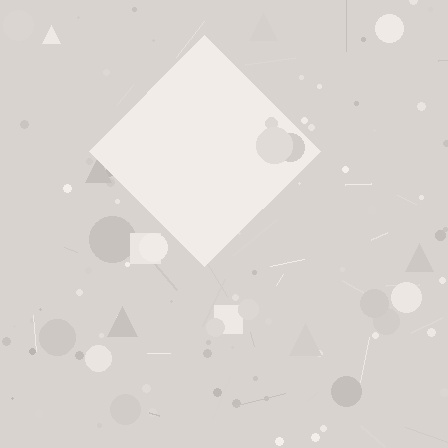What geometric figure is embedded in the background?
A diamond is embedded in the background.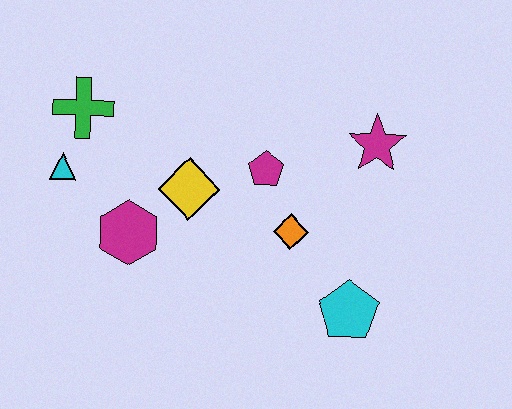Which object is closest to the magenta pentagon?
The orange diamond is closest to the magenta pentagon.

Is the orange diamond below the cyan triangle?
Yes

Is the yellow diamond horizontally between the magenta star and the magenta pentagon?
No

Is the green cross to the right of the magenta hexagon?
No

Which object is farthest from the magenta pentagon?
The cyan triangle is farthest from the magenta pentagon.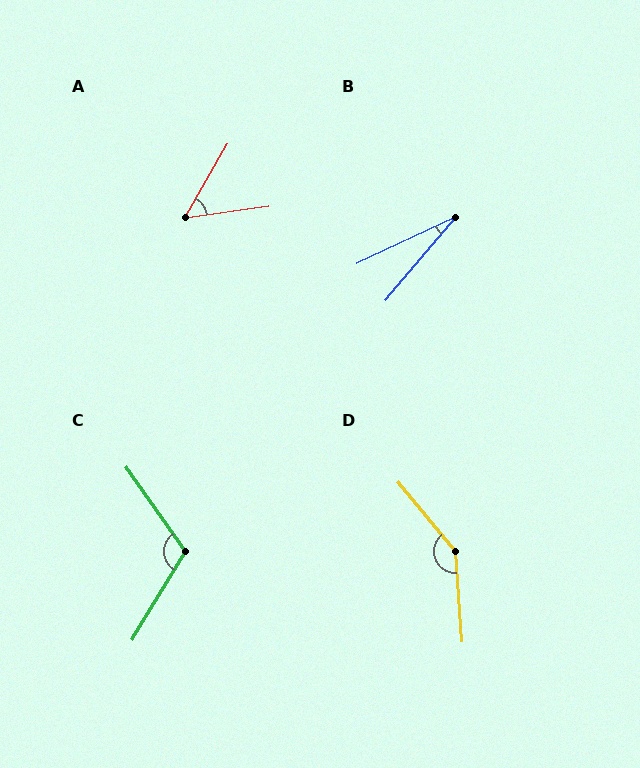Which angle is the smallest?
B, at approximately 25 degrees.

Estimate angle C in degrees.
Approximately 114 degrees.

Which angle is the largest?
D, at approximately 144 degrees.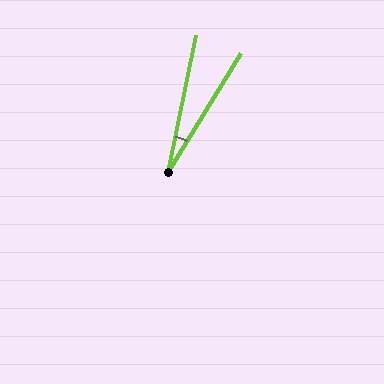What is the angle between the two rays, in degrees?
Approximately 20 degrees.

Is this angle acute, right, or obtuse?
It is acute.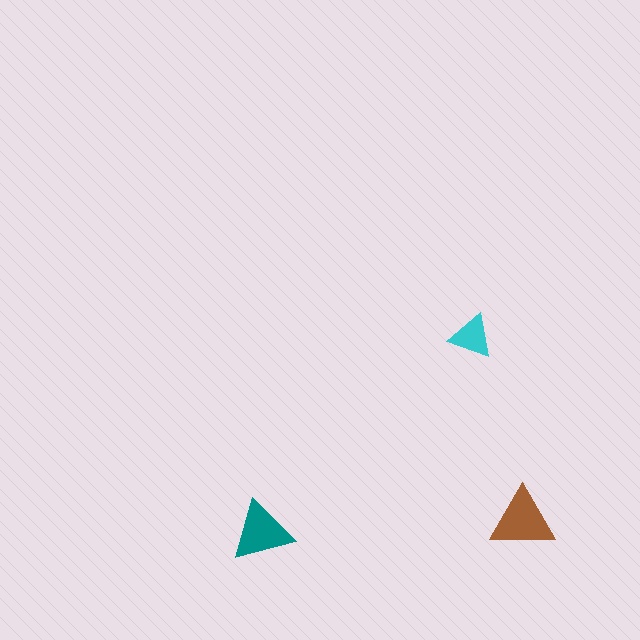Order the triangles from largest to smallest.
the brown one, the teal one, the cyan one.